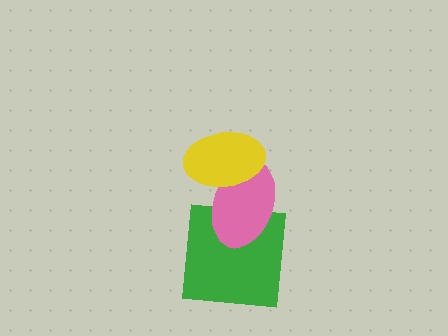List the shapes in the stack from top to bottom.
From top to bottom: the yellow ellipse, the pink ellipse, the green square.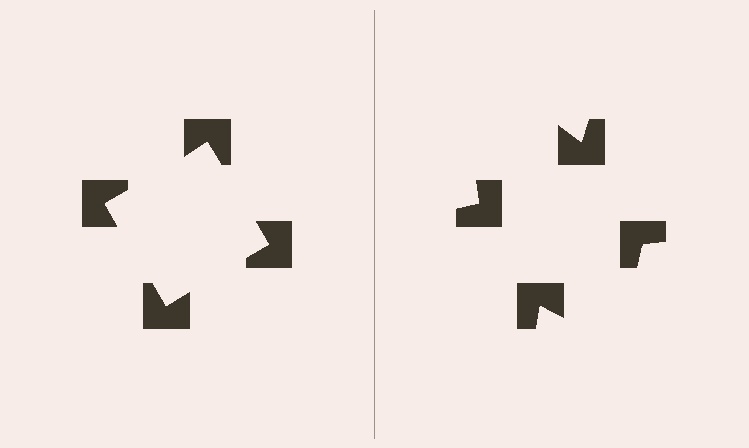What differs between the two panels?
The notched squares are positioned identically on both sides; only the wedge orientations differ. On the left they align to a square; on the right they are misaligned.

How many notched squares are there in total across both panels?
8 — 4 on each side.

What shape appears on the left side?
An illusory square.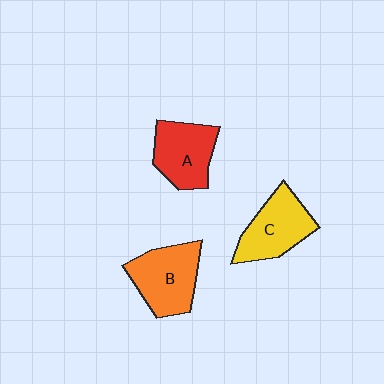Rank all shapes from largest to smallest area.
From largest to smallest: B (orange), C (yellow), A (red).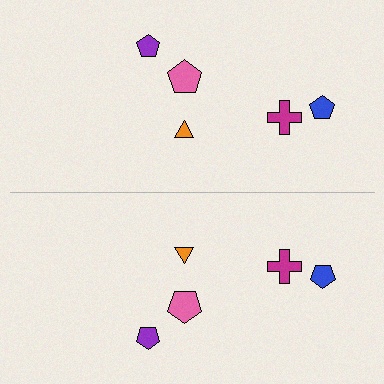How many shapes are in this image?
There are 10 shapes in this image.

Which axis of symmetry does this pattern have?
The pattern has a horizontal axis of symmetry running through the center of the image.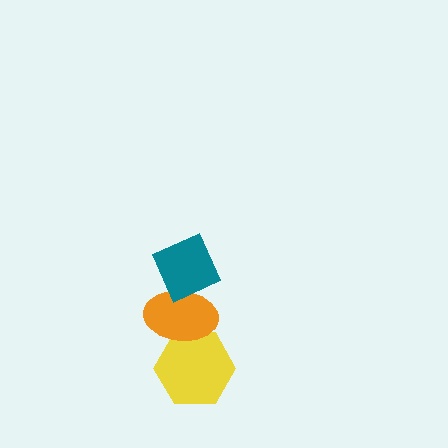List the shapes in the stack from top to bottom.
From top to bottom: the teal diamond, the orange ellipse, the yellow hexagon.